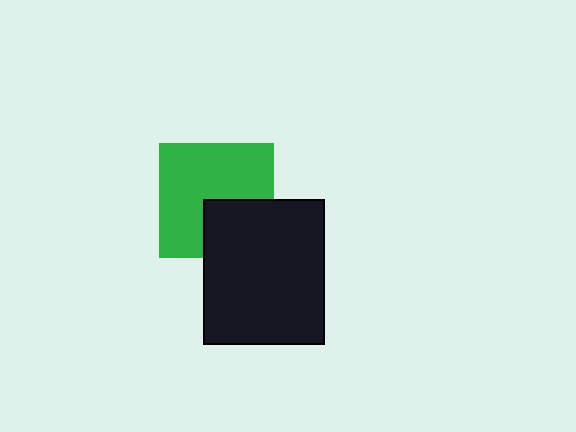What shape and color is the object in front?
The object in front is a black rectangle.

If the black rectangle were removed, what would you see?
You would see the complete green square.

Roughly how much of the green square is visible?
Most of it is visible (roughly 69%).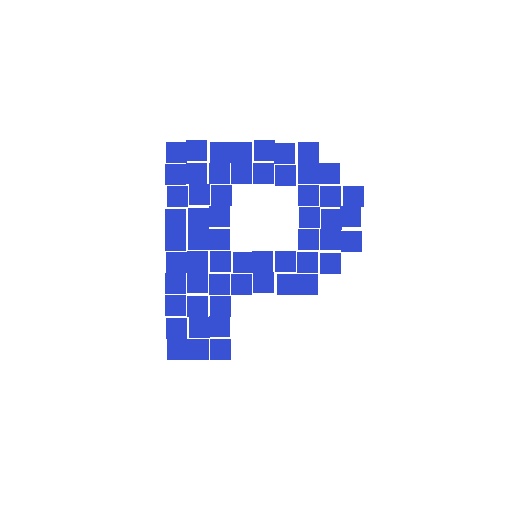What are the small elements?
The small elements are squares.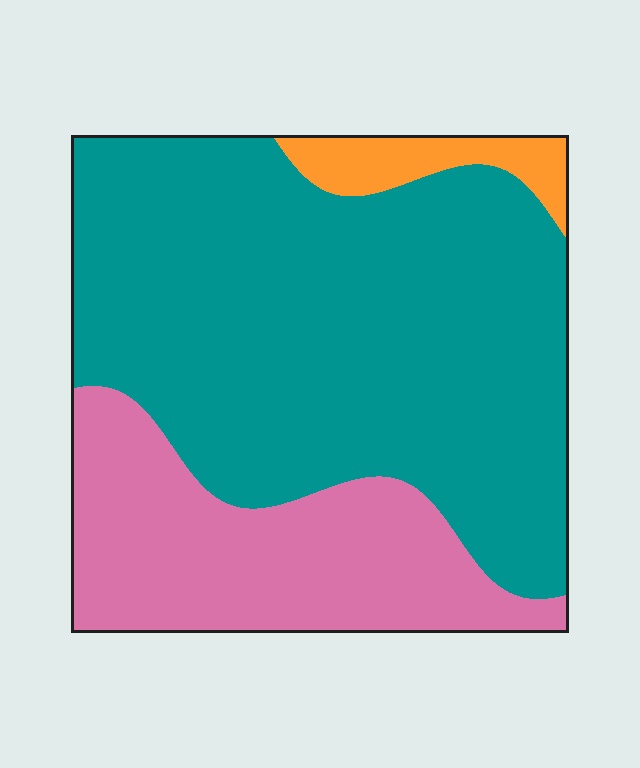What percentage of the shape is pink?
Pink takes up about one quarter (1/4) of the shape.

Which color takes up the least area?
Orange, at roughly 5%.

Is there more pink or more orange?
Pink.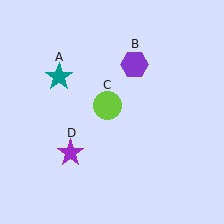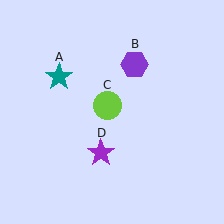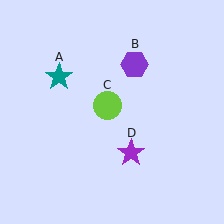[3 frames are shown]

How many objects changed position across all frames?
1 object changed position: purple star (object D).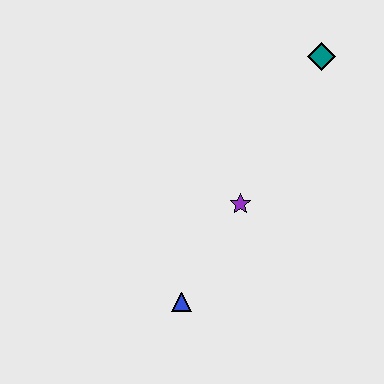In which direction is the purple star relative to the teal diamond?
The purple star is below the teal diamond.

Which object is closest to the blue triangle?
The purple star is closest to the blue triangle.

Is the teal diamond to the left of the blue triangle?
No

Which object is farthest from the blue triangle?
The teal diamond is farthest from the blue triangle.